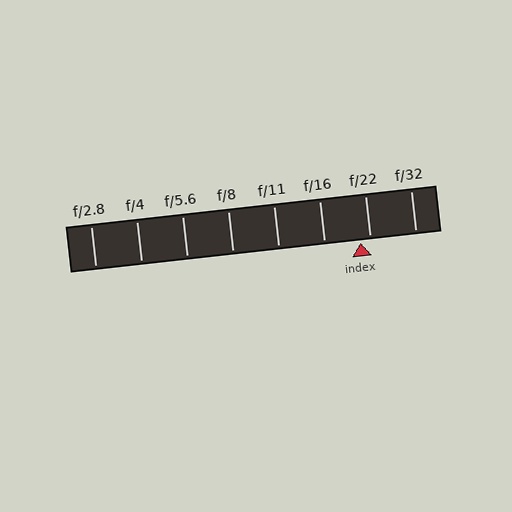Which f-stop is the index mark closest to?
The index mark is closest to f/22.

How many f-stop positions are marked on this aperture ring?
There are 8 f-stop positions marked.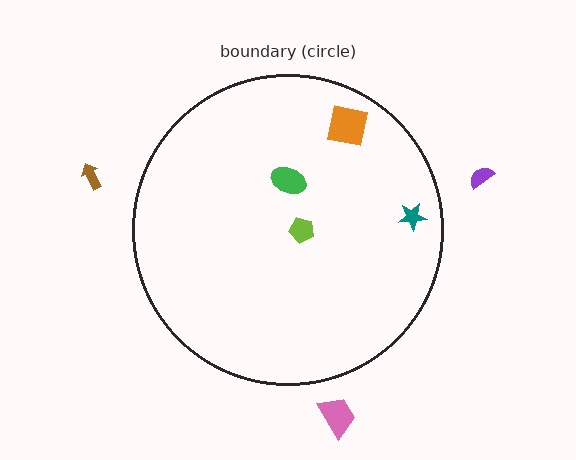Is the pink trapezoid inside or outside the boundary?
Outside.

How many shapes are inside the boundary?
4 inside, 3 outside.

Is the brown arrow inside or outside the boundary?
Outside.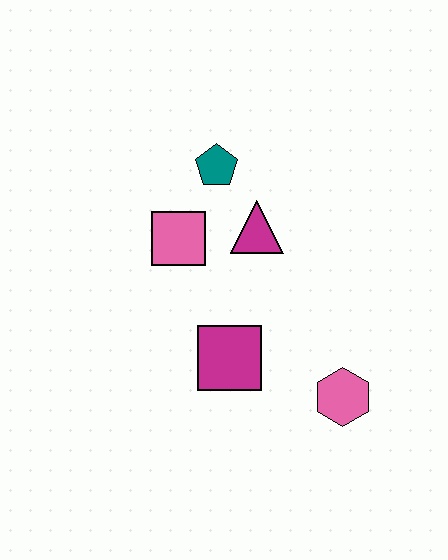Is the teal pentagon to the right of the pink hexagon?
No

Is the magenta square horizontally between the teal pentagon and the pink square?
No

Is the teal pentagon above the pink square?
Yes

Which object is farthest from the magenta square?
The teal pentagon is farthest from the magenta square.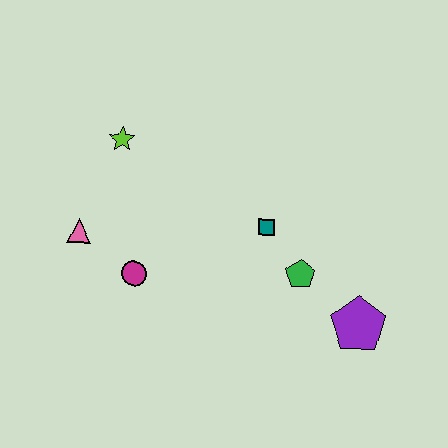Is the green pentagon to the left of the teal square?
No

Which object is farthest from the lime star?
The purple pentagon is farthest from the lime star.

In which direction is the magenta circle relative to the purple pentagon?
The magenta circle is to the left of the purple pentagon.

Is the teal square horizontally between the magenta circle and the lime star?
No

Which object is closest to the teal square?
The green pentagon is closest to the teal square.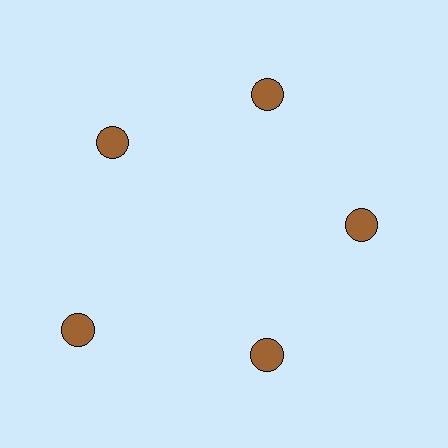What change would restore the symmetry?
The symmetry would be restored by moving it inward, back onto the ring so that all 5 circles sit at equal angles and equal distance from the center.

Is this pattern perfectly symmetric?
No. The 5 brown circles are arranged in a ring, but one element near the 8 o'clock position is pushed outward from the center, breaking the 5-fold rotational symmetry.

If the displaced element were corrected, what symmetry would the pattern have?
It would have 5-fold rotational symmetry — the pattern would map onto itself every 72 degrees.